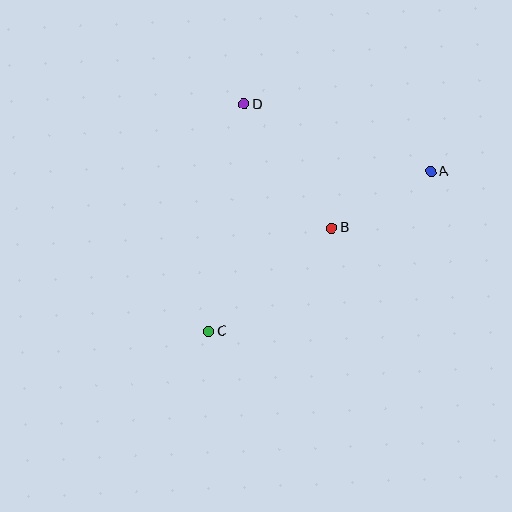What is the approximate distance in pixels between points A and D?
The distance between A and D is approximately 199 pixels.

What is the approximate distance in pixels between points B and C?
The distance between B and C is approximately 161 pixels.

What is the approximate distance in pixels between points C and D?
The distance between C and D is approximately 230 pixels.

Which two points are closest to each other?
Points A and B are closest to each other.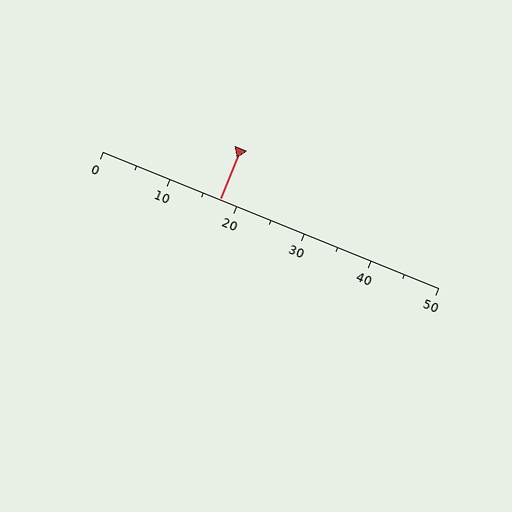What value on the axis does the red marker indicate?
The marker indicates approximately 17.5.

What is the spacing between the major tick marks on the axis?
The major ticks are spaced 10 apart.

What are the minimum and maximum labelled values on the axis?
The axis runs from 0 to 50.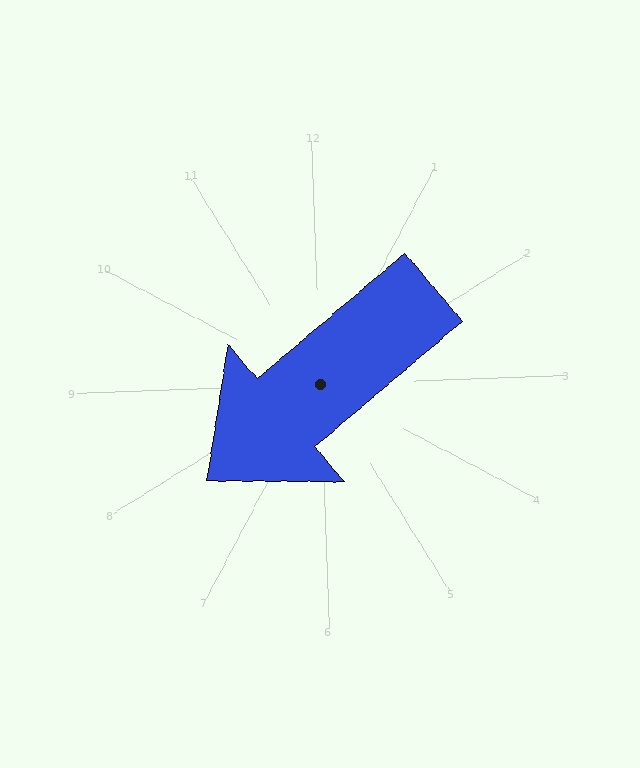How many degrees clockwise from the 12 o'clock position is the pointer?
Approximately 232 degrees.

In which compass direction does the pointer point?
Southwest.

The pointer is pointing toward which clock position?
Roughly 8 o'clock.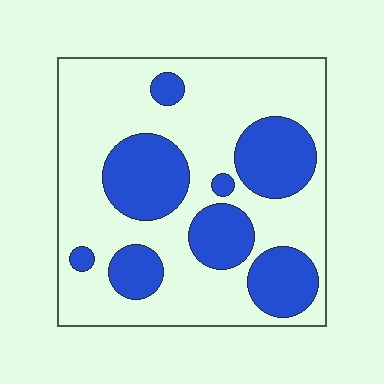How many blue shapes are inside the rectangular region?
8.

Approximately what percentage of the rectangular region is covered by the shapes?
Approximately 30%.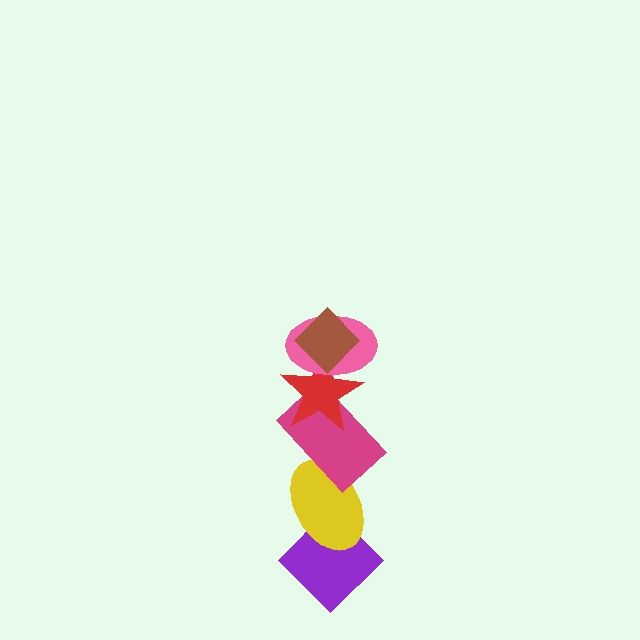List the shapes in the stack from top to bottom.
From top to bottom: the brown diamond, the pink ellipse, the red star, the magenta rectangle, the yellow ellipse, the purple diamond.